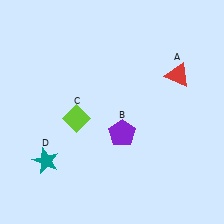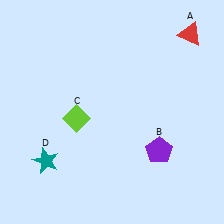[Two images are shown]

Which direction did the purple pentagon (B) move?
The purple pentagon (B) moved right.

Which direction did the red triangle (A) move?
The red triangle (A) moved up.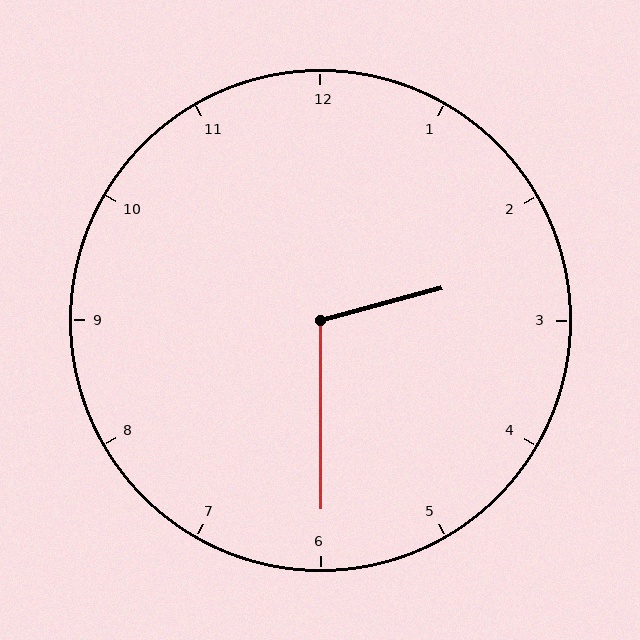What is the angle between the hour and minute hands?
Approximately 105 degrees.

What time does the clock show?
2:30.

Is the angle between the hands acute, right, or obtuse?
It is obtuse.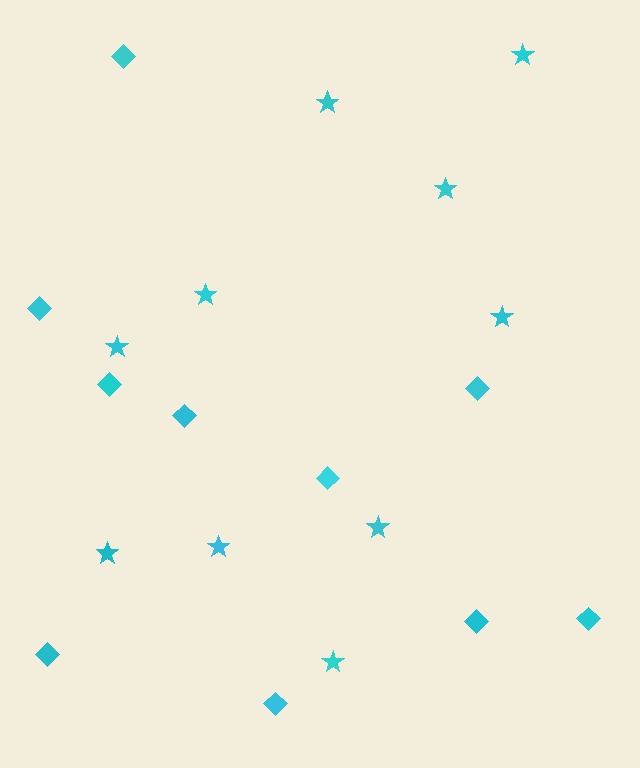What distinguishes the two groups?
There are 2 groups: one group of stars (10) and one group of diamonds (10).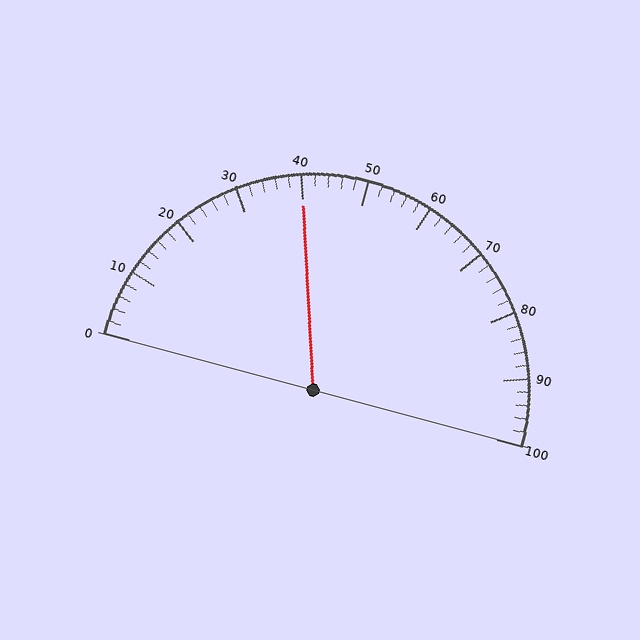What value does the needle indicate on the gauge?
The needle indicates approximately 40.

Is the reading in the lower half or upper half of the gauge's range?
The reading is in the lower half of the range (0 to 100).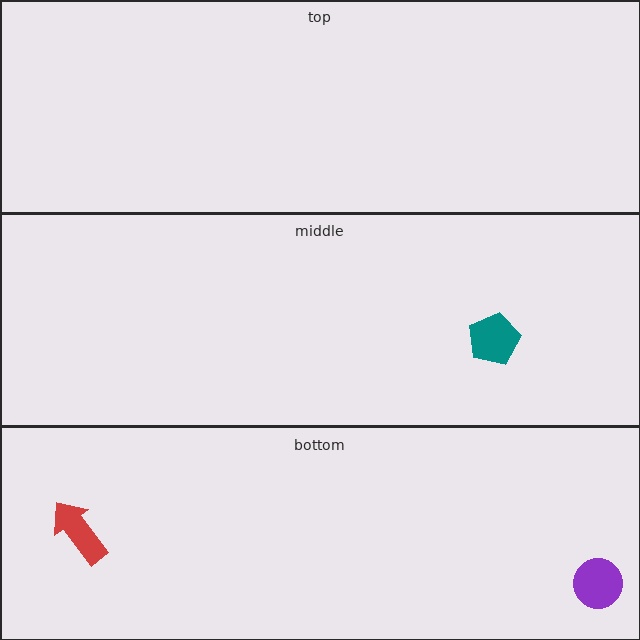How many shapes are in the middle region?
1.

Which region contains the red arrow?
The bottom region.